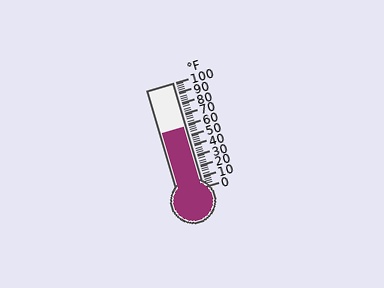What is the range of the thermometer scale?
The thermometer scale ranges from 0°F to 100°F.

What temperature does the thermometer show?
The thermometer shows approximately 58°F.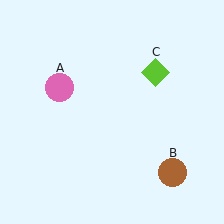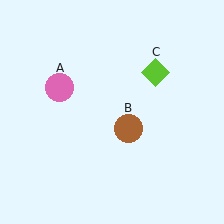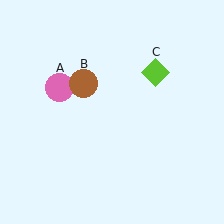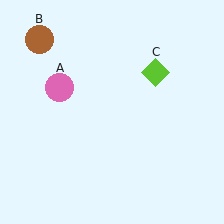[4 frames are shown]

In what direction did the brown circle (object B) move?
The brown circle (object B) moved up and to the left.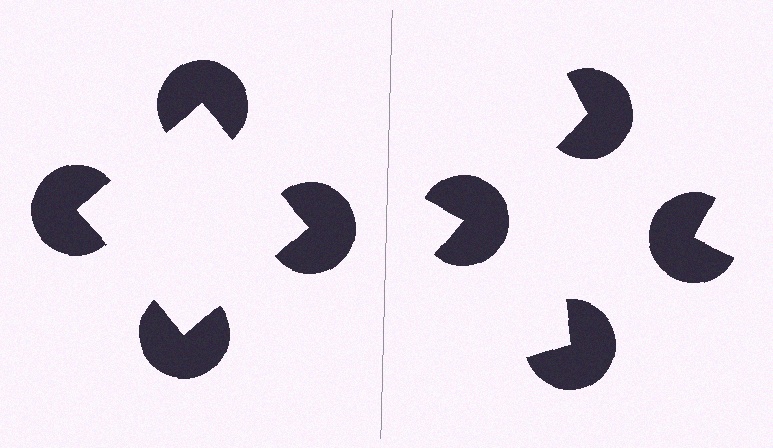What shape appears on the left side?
An illusory square.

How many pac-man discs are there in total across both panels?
8 — 4 on each side.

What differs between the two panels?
The pac-man discs are positioned identically on both sides; only the wedge orientations differ. On the left they align to a square; on the right they are misaligned.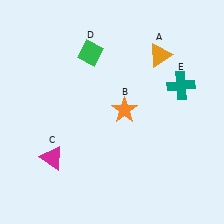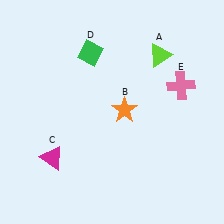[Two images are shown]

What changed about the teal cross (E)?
In Image 1, E is teal. In Image 2, it changed to pink.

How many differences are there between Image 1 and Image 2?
There are 2 differences between the two images.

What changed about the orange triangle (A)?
In Image 1, A is orange. In Image 2, it changed to lime.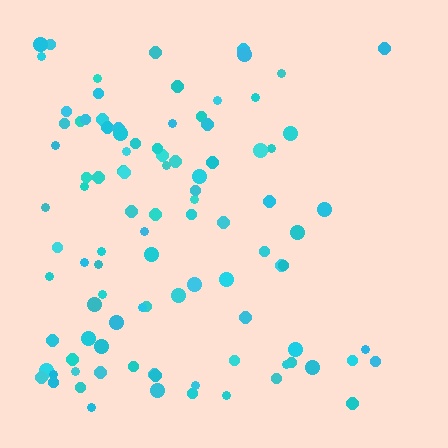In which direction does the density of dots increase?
From right to left, with the left side densest.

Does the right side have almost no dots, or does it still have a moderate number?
Still a moderate number, just noticeably fewer than the left.